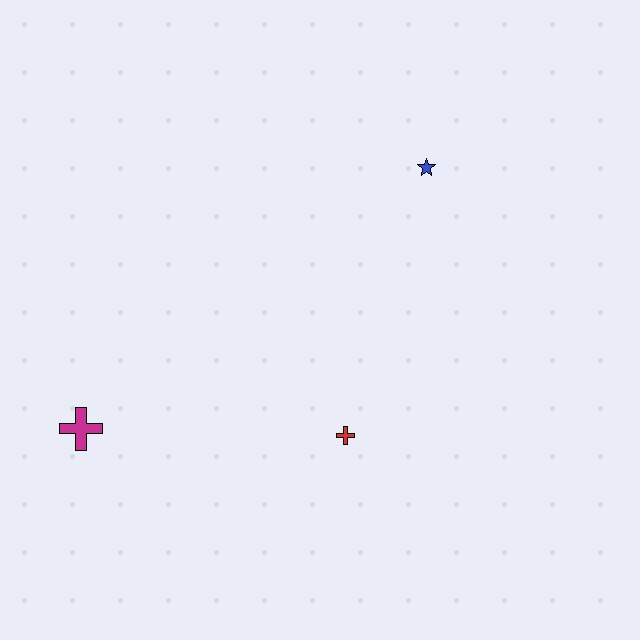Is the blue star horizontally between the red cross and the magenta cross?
No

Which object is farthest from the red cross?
The blue star is farthest from the red cross.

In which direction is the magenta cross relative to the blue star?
The magenta cross is to the left of the blue star.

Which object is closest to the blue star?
The red cross is closest to the blue star.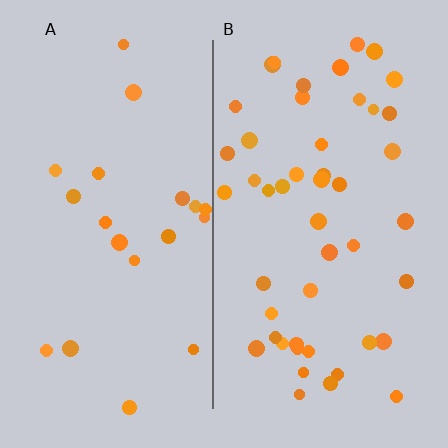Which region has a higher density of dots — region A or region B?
B (the right).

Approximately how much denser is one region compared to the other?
Approximately 2.3× — region B over region A.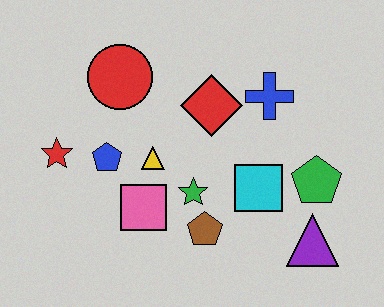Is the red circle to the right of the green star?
No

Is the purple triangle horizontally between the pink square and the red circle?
No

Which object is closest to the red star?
The blue pentagon is closest to the red star.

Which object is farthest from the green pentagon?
The red star is farthest from the green pentagon.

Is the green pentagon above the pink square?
Yes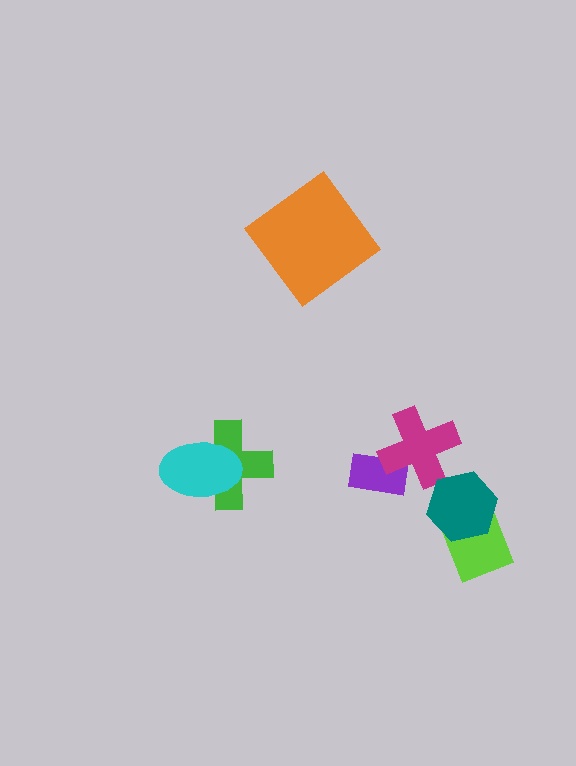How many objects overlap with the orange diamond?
0 objects overlap with the orange diamond.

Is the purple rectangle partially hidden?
Yes, it is partially covered by another shape.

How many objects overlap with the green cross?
1 object overlaps with the green cross.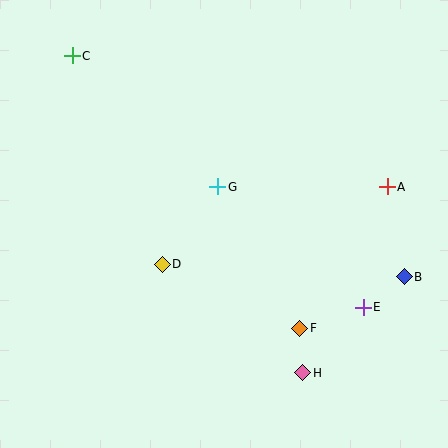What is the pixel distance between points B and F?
The distance between B and F is 116 pixels.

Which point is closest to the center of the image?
Point G at (218, 187) is closest to the center.